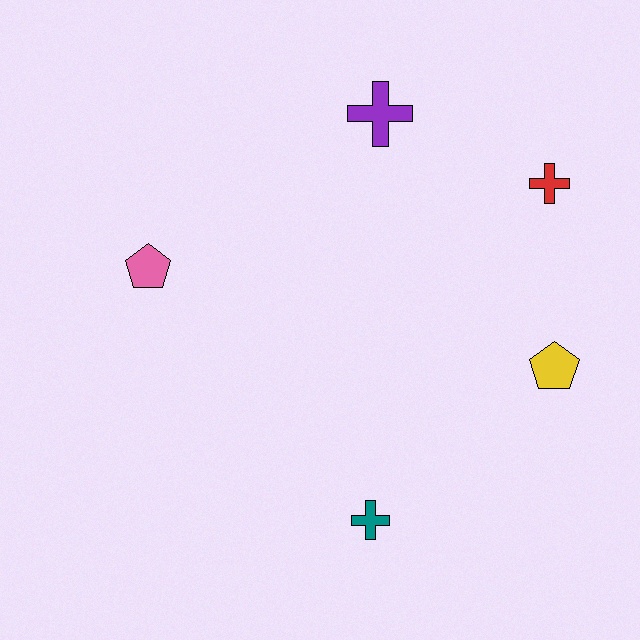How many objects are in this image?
There are 5 objects.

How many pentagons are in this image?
There are 2 pentagons.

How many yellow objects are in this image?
There is 1 yellow object.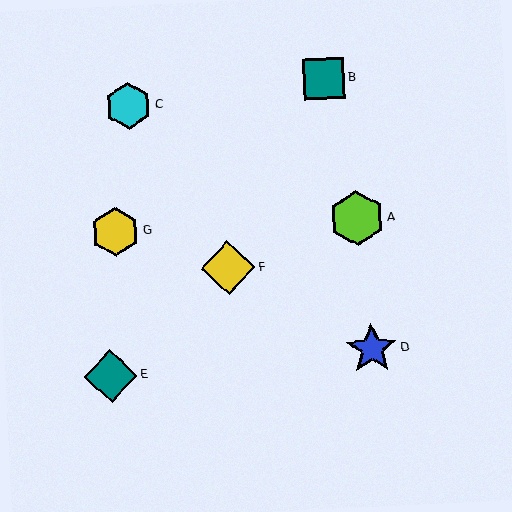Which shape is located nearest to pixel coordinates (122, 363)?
The teal diamond (labeled E) at (111, 376) is nearest to that location.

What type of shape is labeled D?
Shape D is a blue star.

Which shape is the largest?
The lime hexagon (labeled A) is the largest.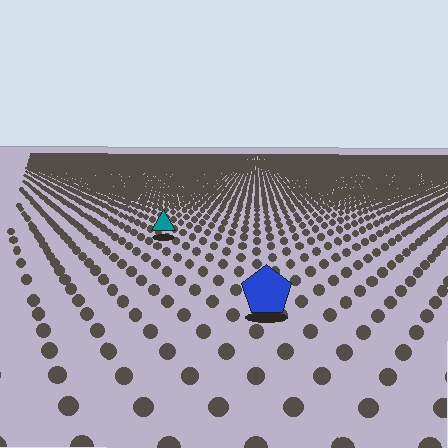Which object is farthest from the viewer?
The teal triangle is farthest from the viewer. It appears smaller and the ground texture around it is denser.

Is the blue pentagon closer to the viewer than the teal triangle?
Yes. The blue pentagon is closer — you can tell from the texture gradient: the ground texture is coarser near it.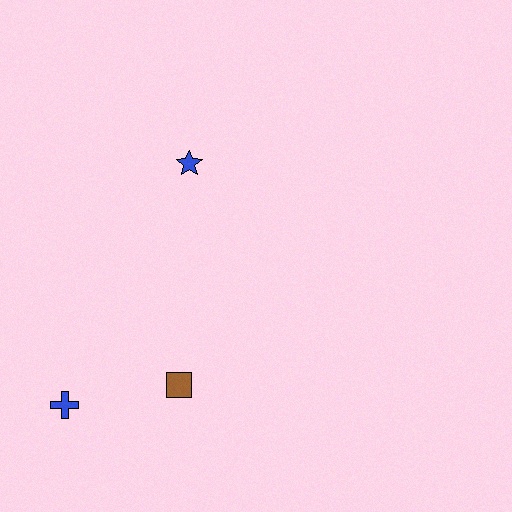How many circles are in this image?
There are no circles.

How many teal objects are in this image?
There are no teal objects.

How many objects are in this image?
There are 3 objects.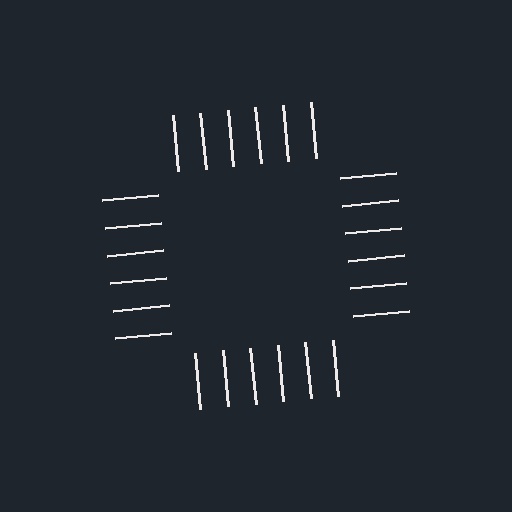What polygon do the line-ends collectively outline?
An illusory square — the line segments terminate on its edges but no continuous stroke is drawn.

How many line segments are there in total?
24 — 6 along each of the 4 edges.